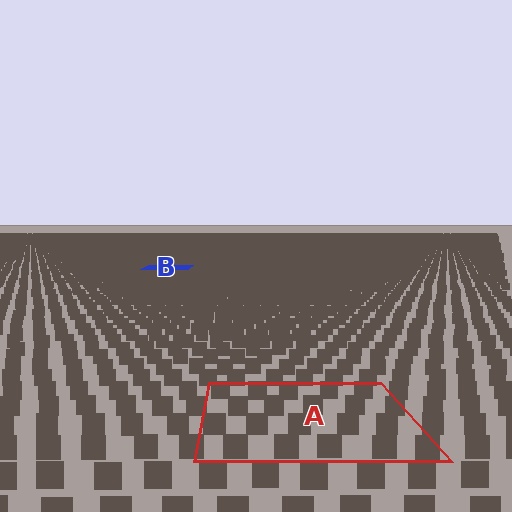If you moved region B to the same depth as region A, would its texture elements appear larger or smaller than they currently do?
They would appear larger. At a closer depth, the same texture elements are projected at a bigger on-screen size.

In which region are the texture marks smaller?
The texture marks are smaller in region B, because it is farther away.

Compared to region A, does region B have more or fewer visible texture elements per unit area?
Region B has more texture elements per unit area — they are packed more densely because it is farther away.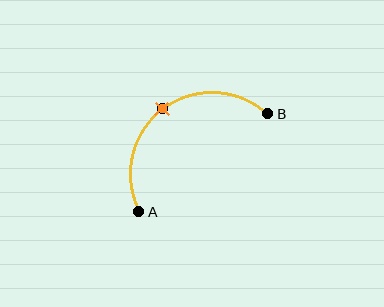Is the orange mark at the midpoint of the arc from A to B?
Yes. The orange mark lies on the arc at equal arc-length from both A and B — it is the arc midpoint.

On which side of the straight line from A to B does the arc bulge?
The arc bulges above and to the left of the straight line connecting A and B.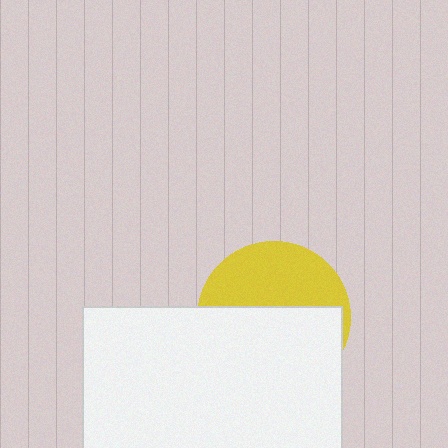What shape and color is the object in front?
The object in front is a white rectangle.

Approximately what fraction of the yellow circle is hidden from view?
Roughly 59% of the yellow circle is hidden behind the white rectangle.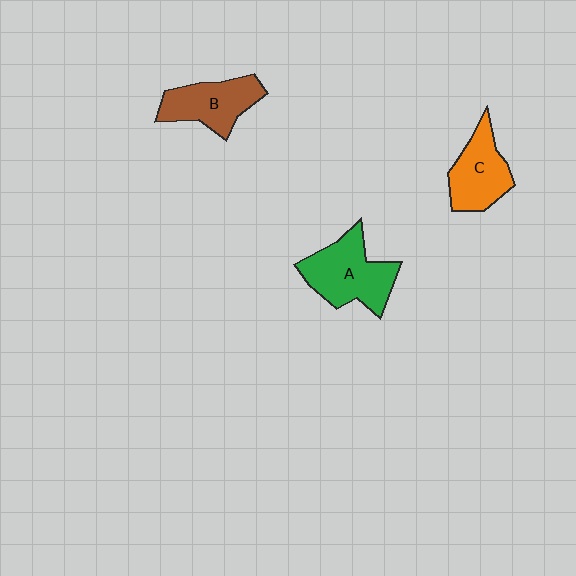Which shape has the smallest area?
Shape C (orange).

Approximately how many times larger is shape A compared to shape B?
Approximately 1.2 times.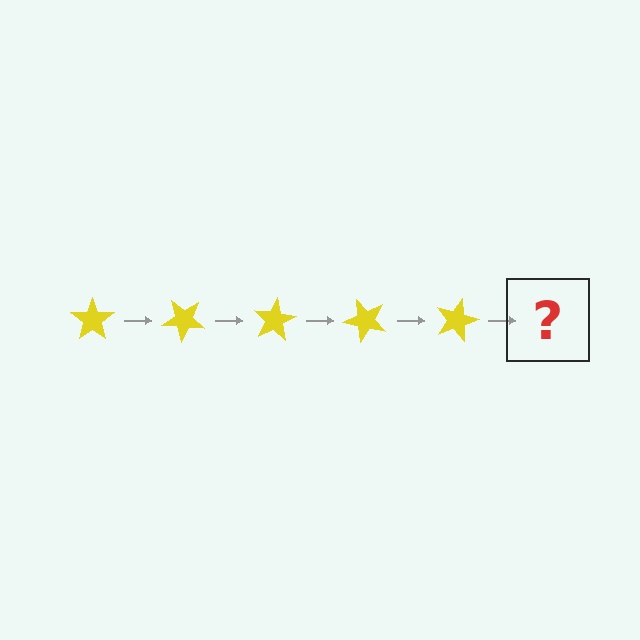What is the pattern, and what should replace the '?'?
The pattern is that the star rotates 40 degrees each step. The '?' should be a yellow star rotated 200 degrees.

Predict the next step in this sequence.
The next step is a yellow star rotated 200 degrees.